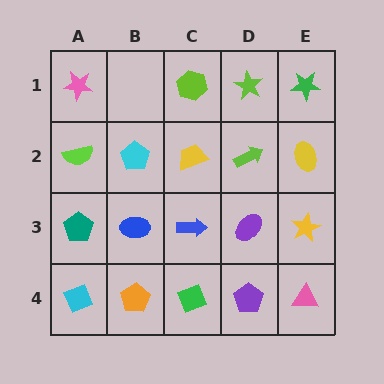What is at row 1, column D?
A lime star.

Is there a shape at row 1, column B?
No, that cell is empty.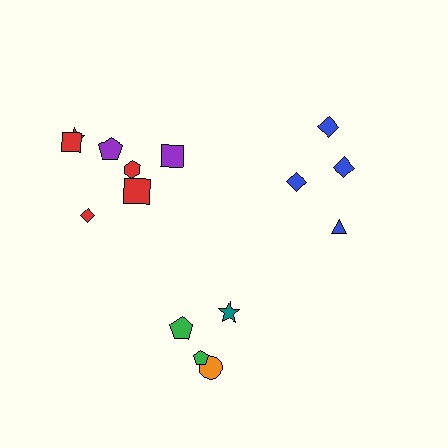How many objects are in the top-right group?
There are 4 objects.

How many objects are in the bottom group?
There are 4 objects.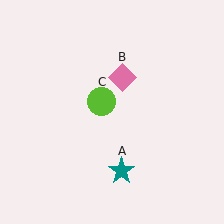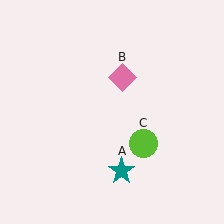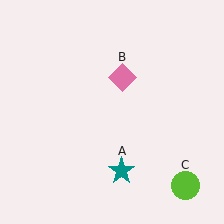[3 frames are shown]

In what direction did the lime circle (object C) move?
The lime circle (object C) moved down and to the right.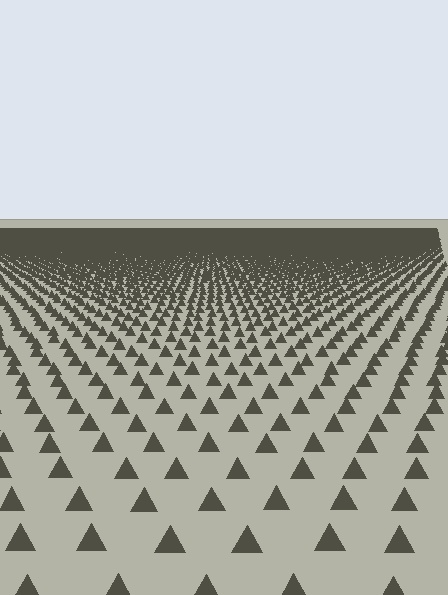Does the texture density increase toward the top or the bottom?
Density increases toward the top.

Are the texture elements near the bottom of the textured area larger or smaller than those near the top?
Larger. Near the bottom, elements are closer to the viewer and appear at a bigger on-screen size.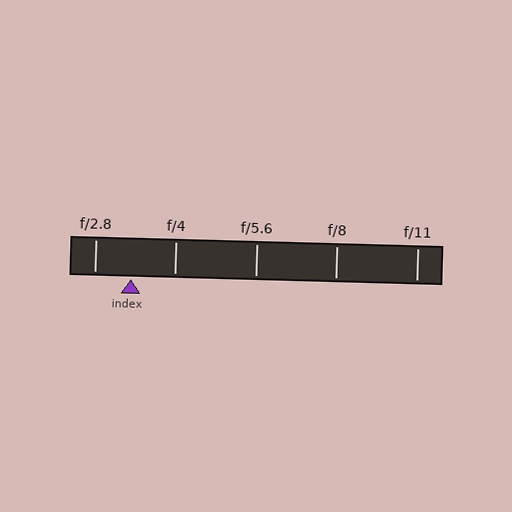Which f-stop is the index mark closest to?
The index mark is closest to f/2.8.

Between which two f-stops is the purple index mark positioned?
The index mark is between f/2.8 and f/4.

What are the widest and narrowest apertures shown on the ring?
The widest aperture shown is f/2.8 and the narrowest is f/11.